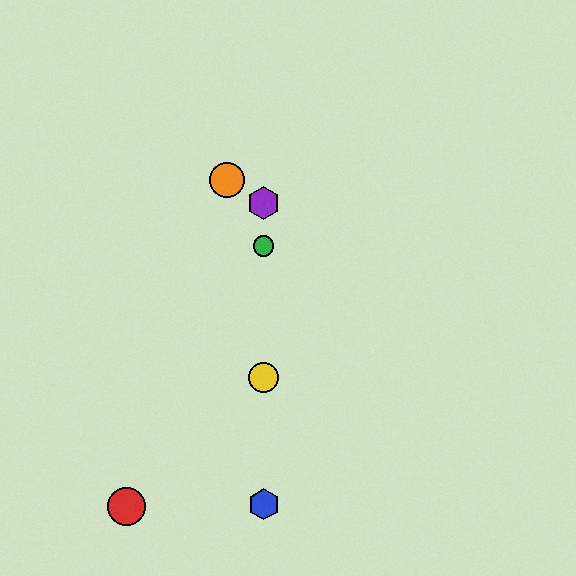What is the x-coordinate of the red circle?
The red circle is at x≈126.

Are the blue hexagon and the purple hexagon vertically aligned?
Yes, both are at x≈264.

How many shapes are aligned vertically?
4 shapes (the blue hexagon, the green circle, the yellow circle, the purple hexagon) are aligned vertically.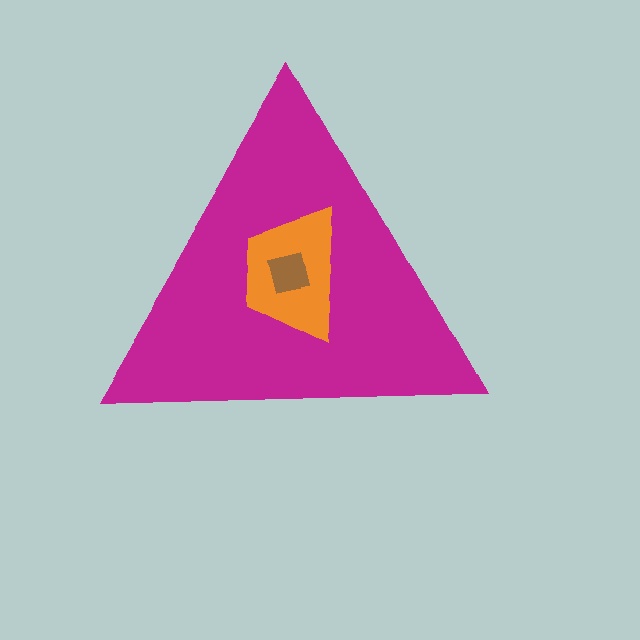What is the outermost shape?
The magenta triangle.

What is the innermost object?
The brown square.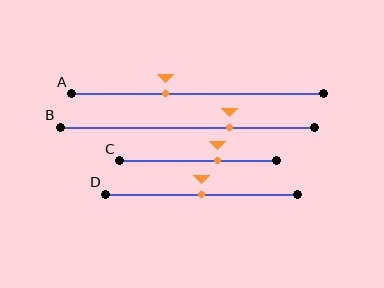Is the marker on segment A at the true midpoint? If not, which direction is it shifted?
No, the marker on segment A is shifted to the left by about 13% of the segment length.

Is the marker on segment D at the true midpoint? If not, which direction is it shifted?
Yes, the marker on segment D is at the true midpoint.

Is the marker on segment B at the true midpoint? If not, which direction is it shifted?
No, the marker on segment B is shifted to the right by about 16% of the segment length.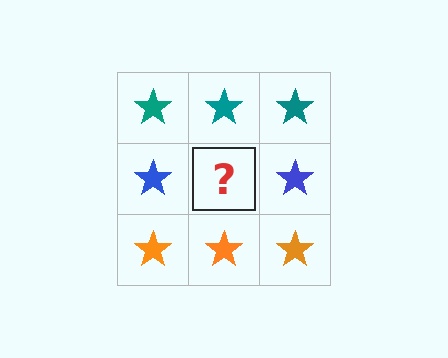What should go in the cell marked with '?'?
The missing cell should contain a blue star.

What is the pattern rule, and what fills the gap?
The rule is that each row has a consistent color. The gap should be filled with a blue star.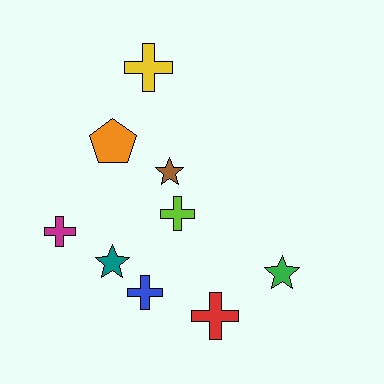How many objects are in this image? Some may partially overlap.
There are 9 objects.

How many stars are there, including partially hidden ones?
There are 3 stars.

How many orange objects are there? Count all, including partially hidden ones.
There is 1 orange object.